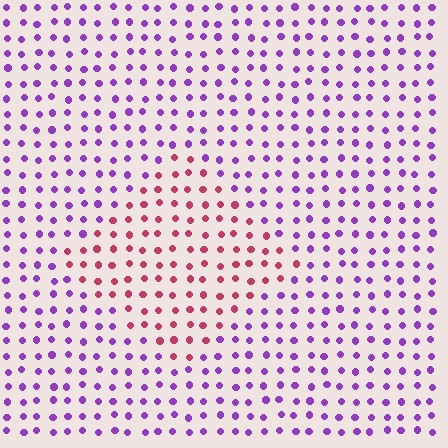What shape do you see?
I see a diamond.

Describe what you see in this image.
The image is filled with small purple elements in a uniform arrangement. A diamond-shaped region is visible where the elements are tinted to a slightly different hue, forming a subtle color boundary.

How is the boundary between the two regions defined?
The boundary is defined purely by a slight shift in hue (about 59 degrees). Spacing, size, and orientation are identical on both sides.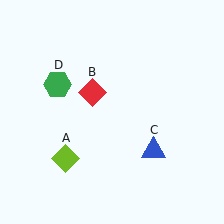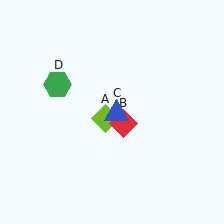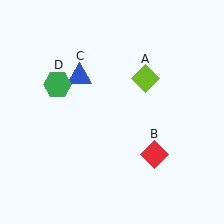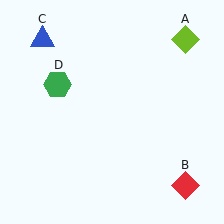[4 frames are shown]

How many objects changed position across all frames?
3 objects changed position: lime diamond (object A), red diamond (object B), blue triangle (object C).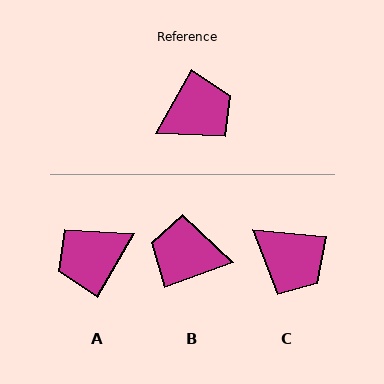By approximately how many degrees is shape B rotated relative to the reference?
Approximately 139 degrees counter-clockwise.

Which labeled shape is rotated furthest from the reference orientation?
A, about 179 degrees away.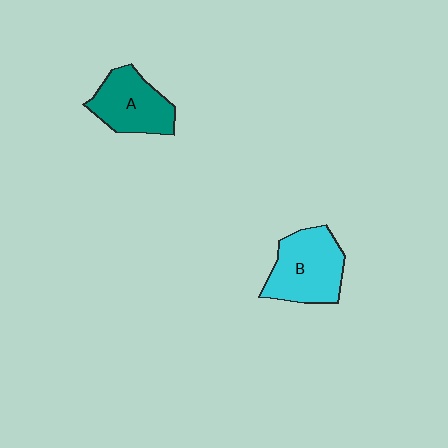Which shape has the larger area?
Shape B (cyan).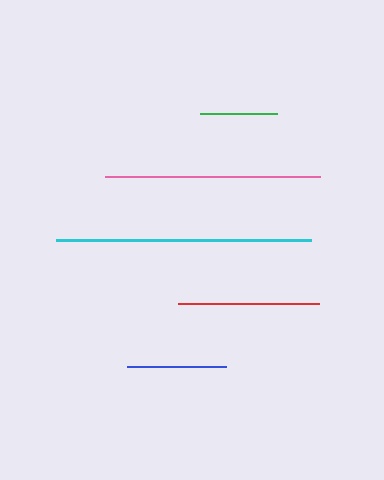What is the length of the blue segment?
The blue segment is approximately 98 pixels long.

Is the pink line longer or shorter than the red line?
The pink line is longer than the red line.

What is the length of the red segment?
The red segment is approximately 141 pixels long.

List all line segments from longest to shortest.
From longest to shortest: cyan, pink, red, blue, green.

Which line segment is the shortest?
The green line is the shortest at approximately 76 pixels.